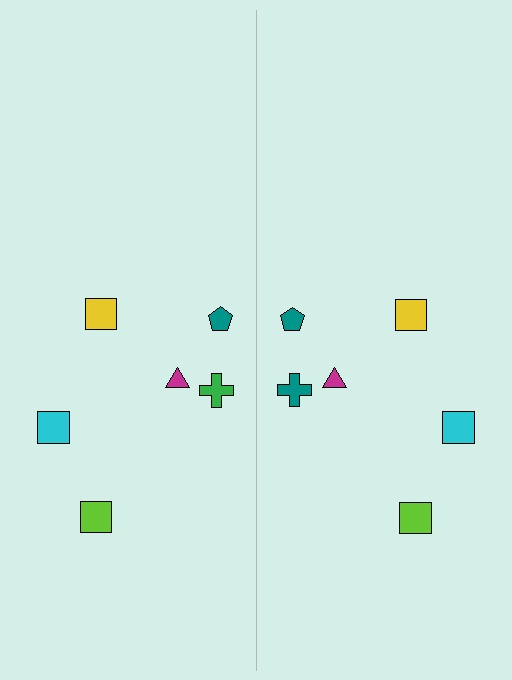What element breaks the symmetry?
The teal cross on the right side breaks the symmetry — its mirror counterpart is green.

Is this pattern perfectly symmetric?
No, the pattern is not perfectly symmetric. The teal cross on the right side breaks the symmetry — its mirror counterpart is green.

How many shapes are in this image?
There are 12 shapes in this image.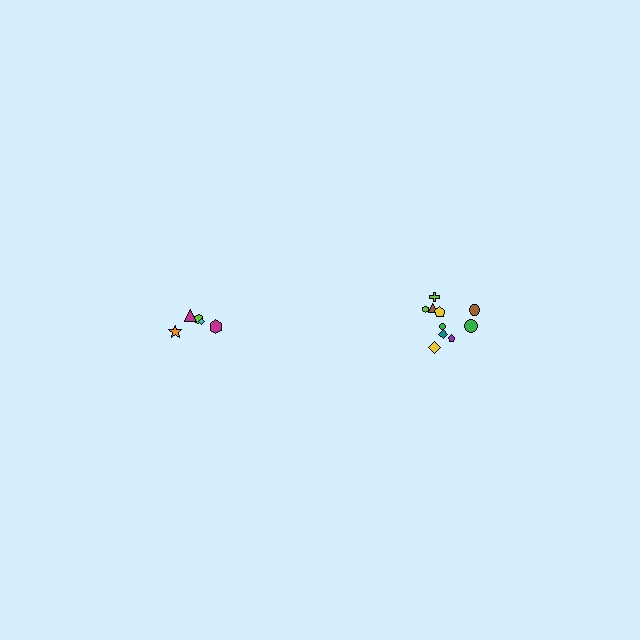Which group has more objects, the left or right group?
The right group.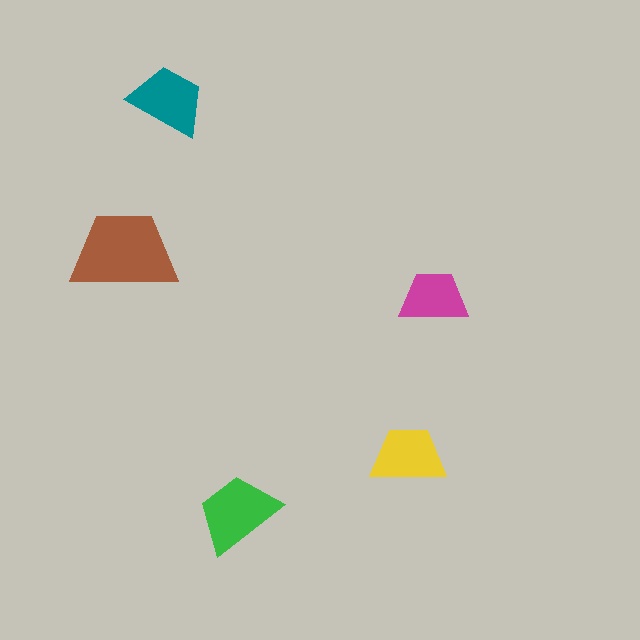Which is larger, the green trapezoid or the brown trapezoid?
The brown one.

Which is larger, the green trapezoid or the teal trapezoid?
The green one.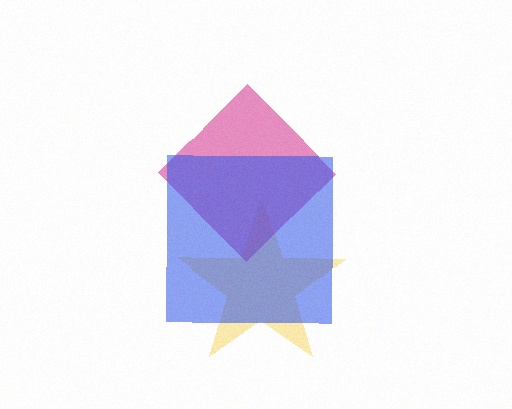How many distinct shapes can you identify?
There are 3 distinct shapes: a yellow star, a magenta diamond, a blue square.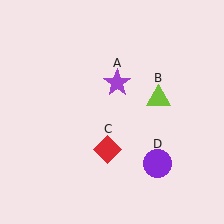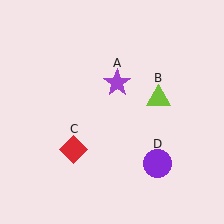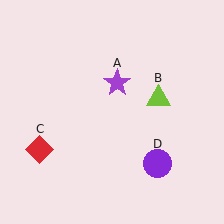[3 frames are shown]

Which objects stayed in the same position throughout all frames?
Purple star (object A) and lime triangle (object B) and purple circle (object D) remained stationary.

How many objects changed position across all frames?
1 object changed position: red diamond (object C).